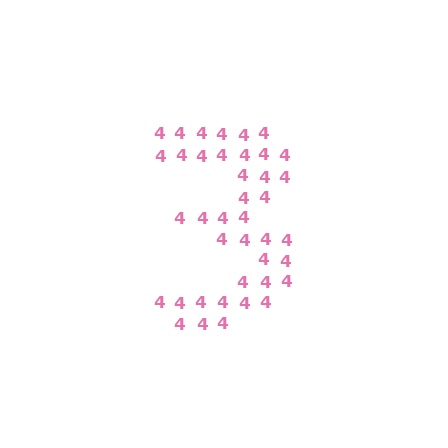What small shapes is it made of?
It is made of small digit 4's.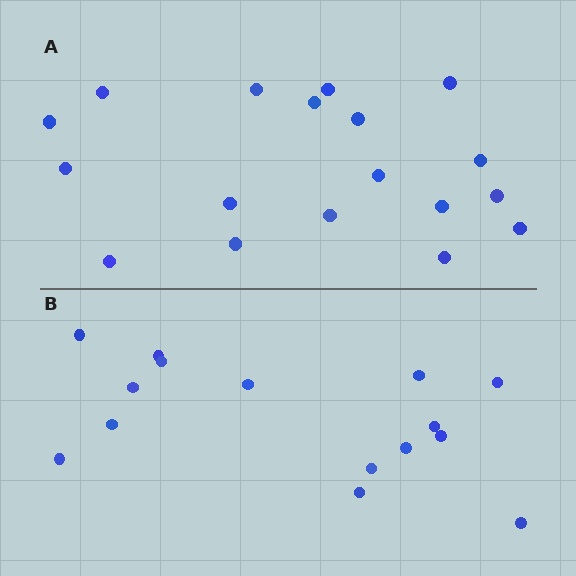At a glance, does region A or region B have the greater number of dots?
Region A (the top region) has more dots.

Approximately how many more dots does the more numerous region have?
Region A has just a few more — roughly 2 or 3 more dots than region B.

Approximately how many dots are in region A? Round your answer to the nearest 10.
About 20 dots. (The exact count is 18, which rounds to 20.)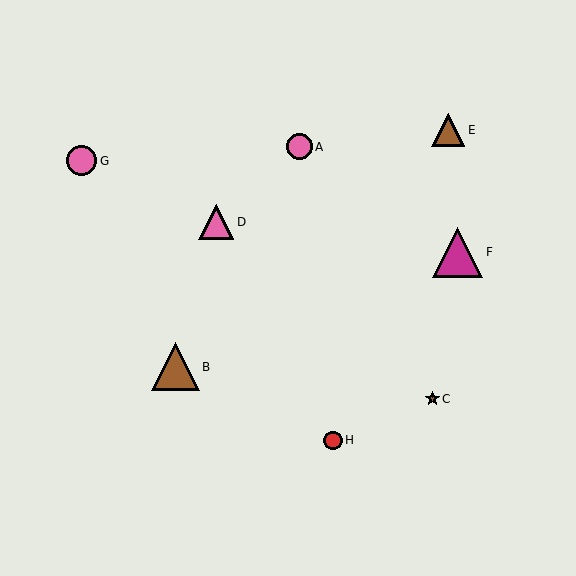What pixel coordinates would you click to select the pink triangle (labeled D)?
Click at (216, 222) to select the pink triangle D.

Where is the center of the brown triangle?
The center of the brown triangle is at (175, 367).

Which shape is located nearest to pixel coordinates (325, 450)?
The red circle (labeled H) at (333, 440) is nearest to that location.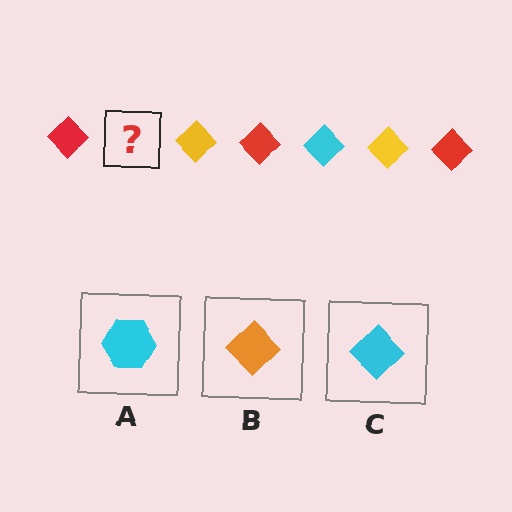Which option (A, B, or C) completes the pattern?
C.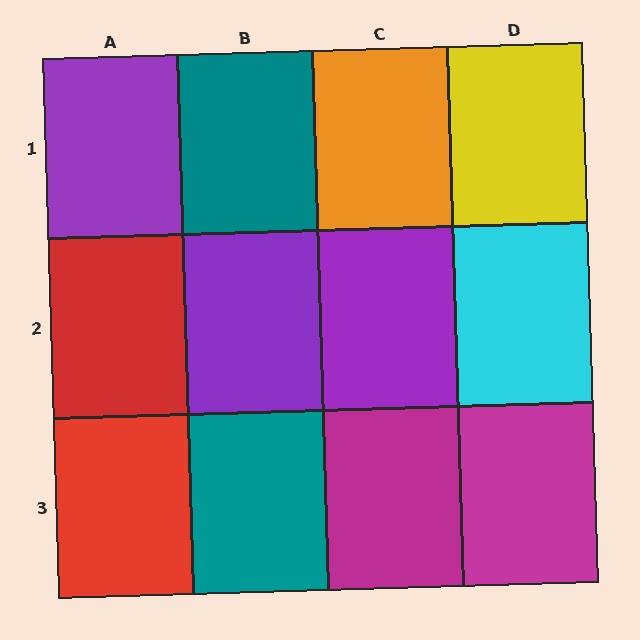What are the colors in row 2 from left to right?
Red, purple, purple, cyan.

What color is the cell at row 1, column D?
Yellow.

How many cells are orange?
1 cell is orange.